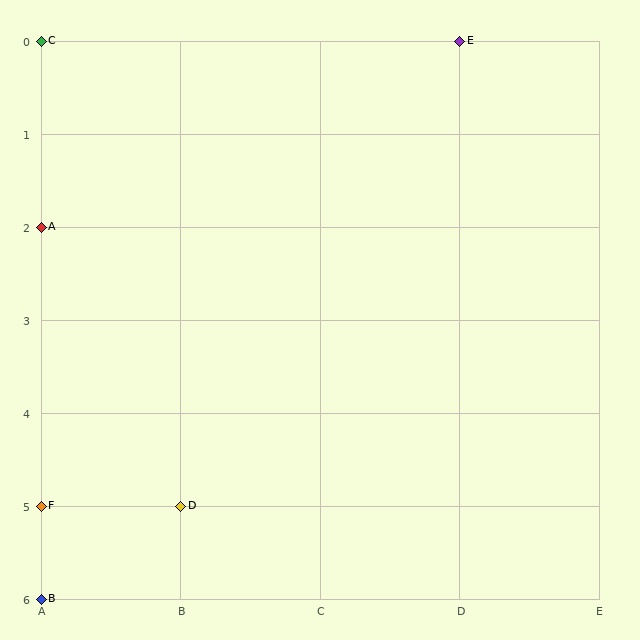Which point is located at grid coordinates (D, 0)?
Point E is at (D, 0).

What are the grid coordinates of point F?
Point F is at grid coordinates (A, 5).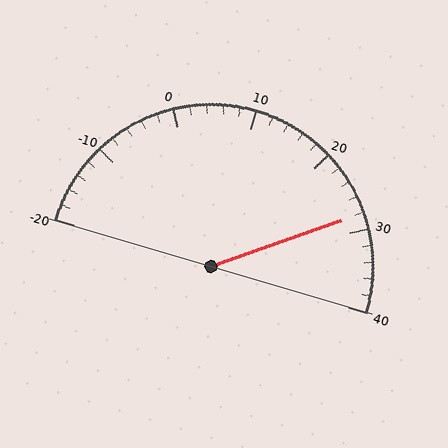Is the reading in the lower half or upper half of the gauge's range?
The reading is in the upper half of the range (-20 to 40).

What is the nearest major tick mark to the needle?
The nearest major tick mark is 30.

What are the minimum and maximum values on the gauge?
The gauge ranges from -20 to 40.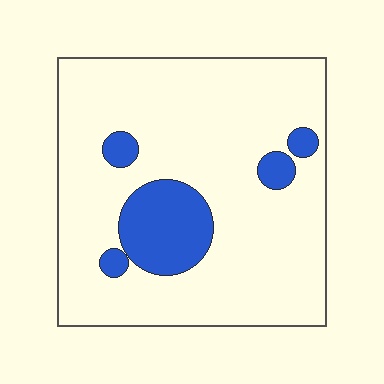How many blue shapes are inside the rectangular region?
5.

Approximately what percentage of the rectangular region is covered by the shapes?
Approximately 15%.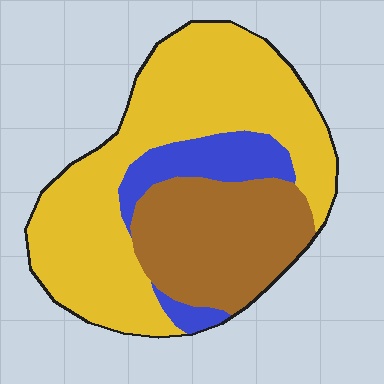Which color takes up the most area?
Yellow, at roughly 60%.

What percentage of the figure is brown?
Brown takes up between a quarter and a half of the figure.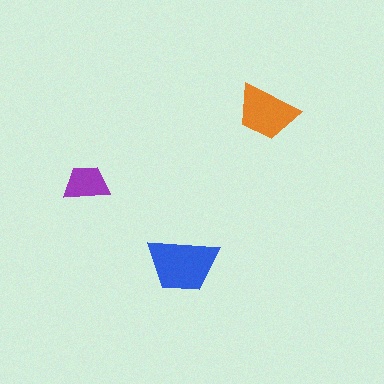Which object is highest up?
The orange trapezoid is topmost.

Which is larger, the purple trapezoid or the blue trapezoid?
The blue one.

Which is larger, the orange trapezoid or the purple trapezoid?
The orange one.